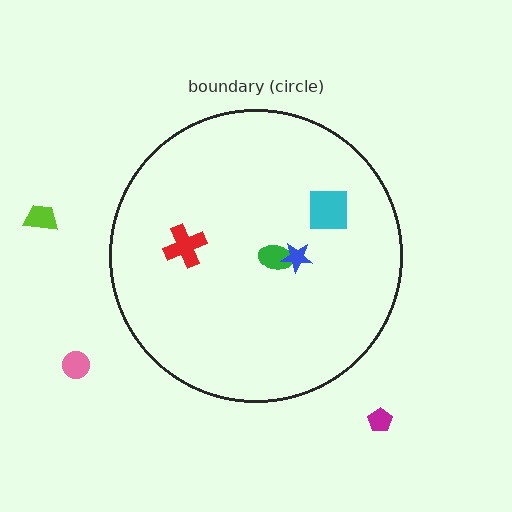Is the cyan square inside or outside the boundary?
Inside.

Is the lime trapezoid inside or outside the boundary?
Outside.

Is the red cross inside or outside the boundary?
Inside.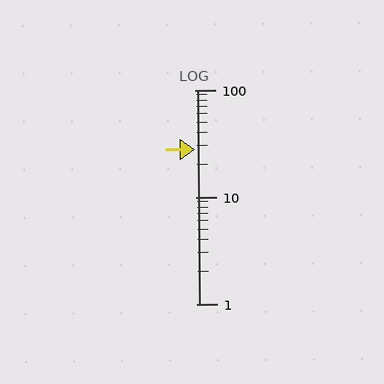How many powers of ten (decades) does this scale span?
The scale spans 2 decades, from 1 to 100.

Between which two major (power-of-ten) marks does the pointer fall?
The pointer is between 10 and 100.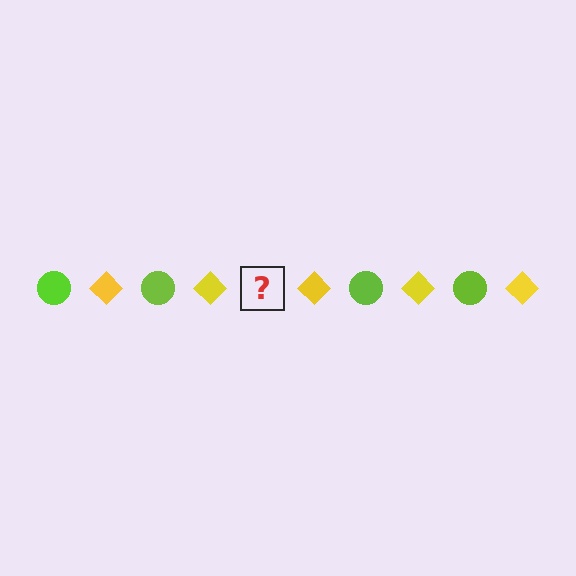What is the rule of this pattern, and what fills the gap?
The rule is that the pattern alternates between lime circle and yellow diamond. The gap should be filled with a lime circle.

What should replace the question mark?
The question mark should be replaced with a lime circle.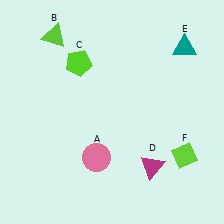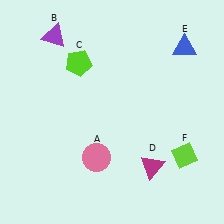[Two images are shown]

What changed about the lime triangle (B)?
In Image 1, B is lime. In Image 2, it changed to purple.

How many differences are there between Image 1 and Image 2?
There are 2 differences between the two images.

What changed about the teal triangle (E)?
In Image 1, E is teal. In Image 2, it changed to blue.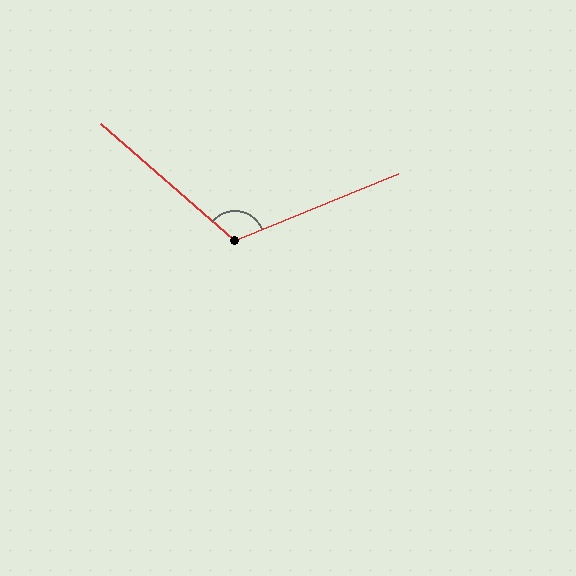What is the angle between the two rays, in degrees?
Approximately 117 degrees.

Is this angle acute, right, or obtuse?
It is obtuse.